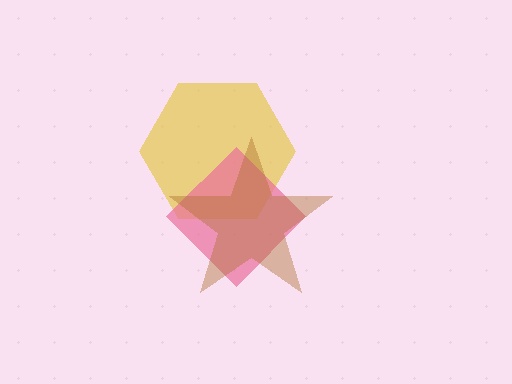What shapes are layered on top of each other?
The layered shapes are: a yellow hexagon, a pink diamond, a brown star.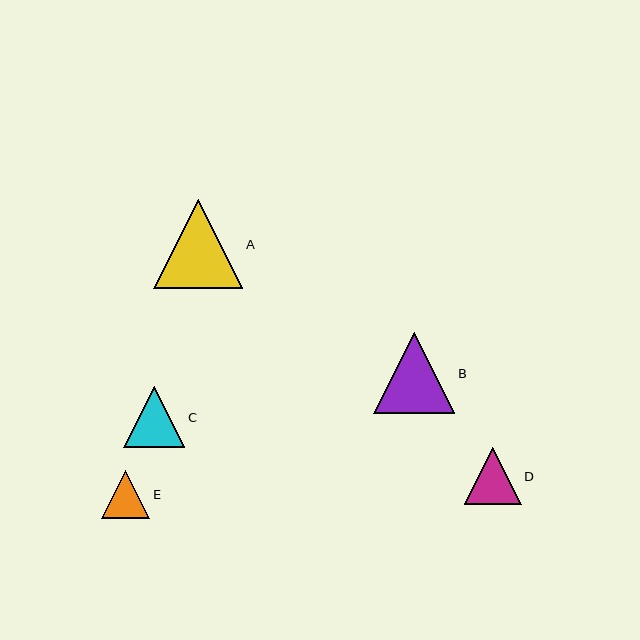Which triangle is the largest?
Triangle A is the largest with a size of approximately 89 pixels.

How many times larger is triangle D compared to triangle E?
Triangle D is approximately 1.2 times the size of triangle E.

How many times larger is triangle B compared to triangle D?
Triangle B is approximately 1.4 times the size of triangle D.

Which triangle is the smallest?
Triangle E is the smallest with a size of approximately 48 pixels.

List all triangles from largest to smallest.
From largest to smallest: A, B, C, D, E.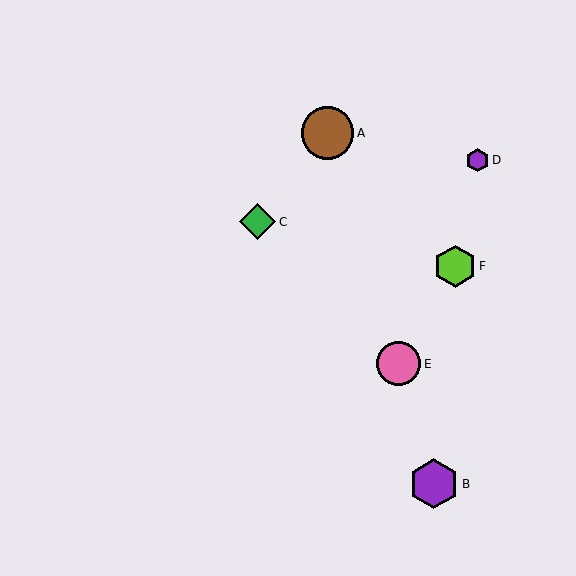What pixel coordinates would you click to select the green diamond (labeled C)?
Click at (257, 222) to select the green diamond C.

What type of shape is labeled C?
Shape C is a green diamond.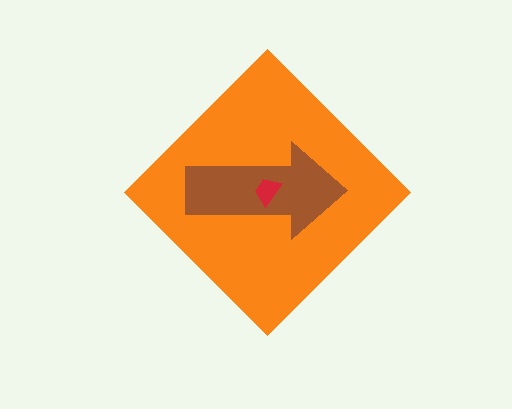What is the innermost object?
The red trapezoid.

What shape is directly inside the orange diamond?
The brown arrow.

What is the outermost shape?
The orange diamond.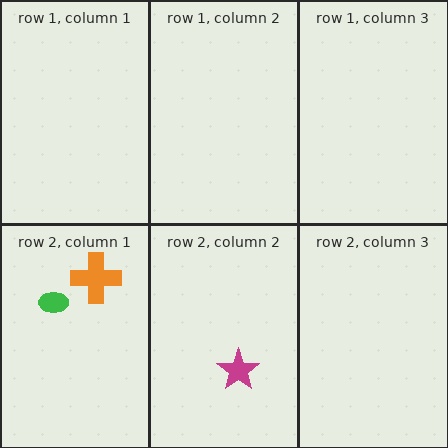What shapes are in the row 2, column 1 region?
The green ellipse, the orange cross.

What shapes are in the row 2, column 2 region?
The magenta star.